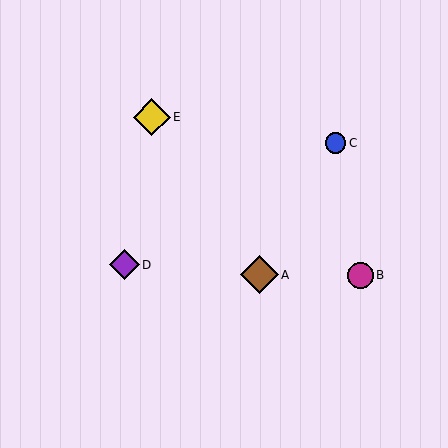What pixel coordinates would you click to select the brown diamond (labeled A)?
Click at (260, 275) to select the brown diamond A.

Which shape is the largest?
The brown diamond (labeled A) is the largest.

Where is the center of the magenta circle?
The center of the magenta circle is at (361, 275).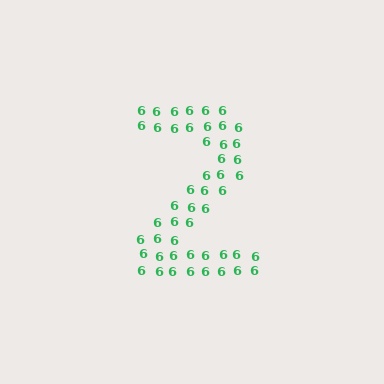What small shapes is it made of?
It is made of small digit 6's.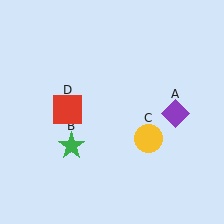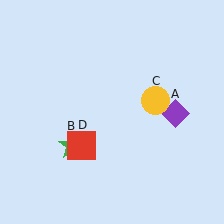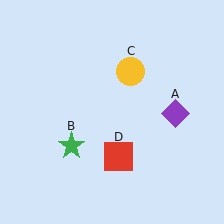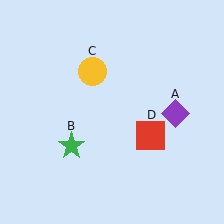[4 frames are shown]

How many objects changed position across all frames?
2 objects changed position: yellow circle (object C), red square (object D).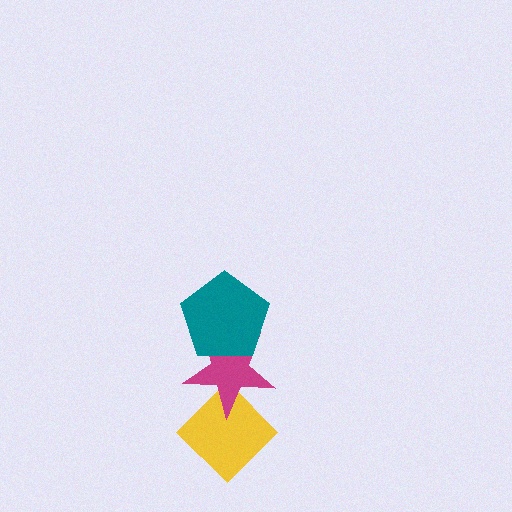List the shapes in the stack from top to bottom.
From top to bottom: the teal pentagon, the magenta star, the yellow diamond.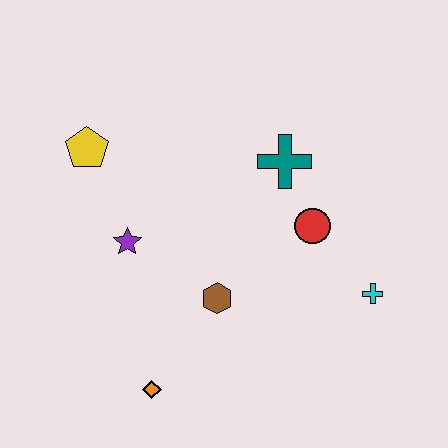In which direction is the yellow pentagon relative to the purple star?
The yellow pentagon is above the purple star.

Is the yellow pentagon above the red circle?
Yes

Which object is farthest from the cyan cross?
The yellow pentagon is farthest from the cyan cross.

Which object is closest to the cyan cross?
The red circle is closest to the cyan cross.